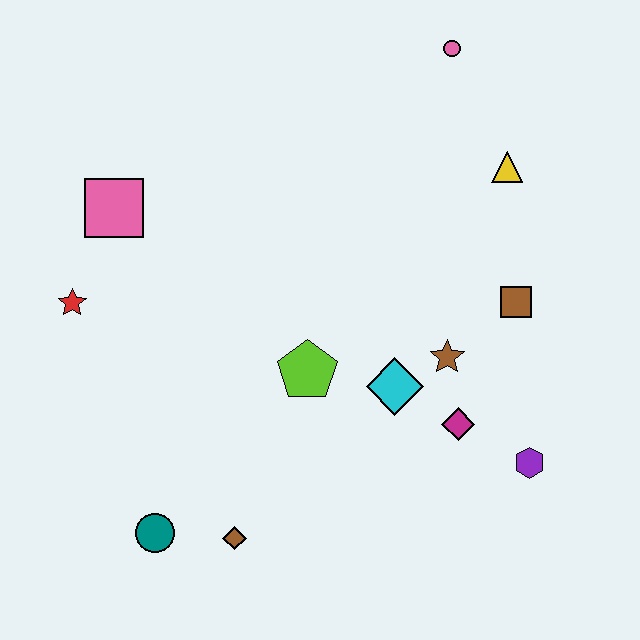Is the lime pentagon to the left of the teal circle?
No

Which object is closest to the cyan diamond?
The brown star is closest to the cyan diamond.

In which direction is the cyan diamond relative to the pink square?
The cyan diamond is to the right of the pink square.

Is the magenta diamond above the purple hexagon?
Yes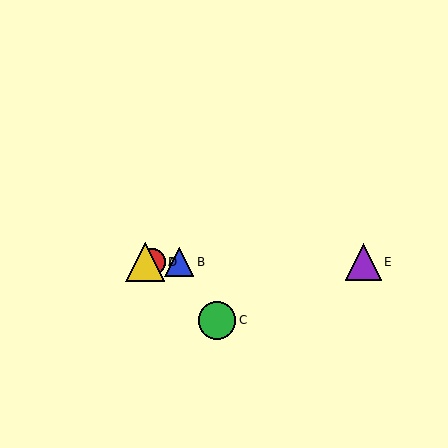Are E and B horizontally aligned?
Yes, both are at y≈262.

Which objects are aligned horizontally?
Objects A, B, D, E are aligned horizontally.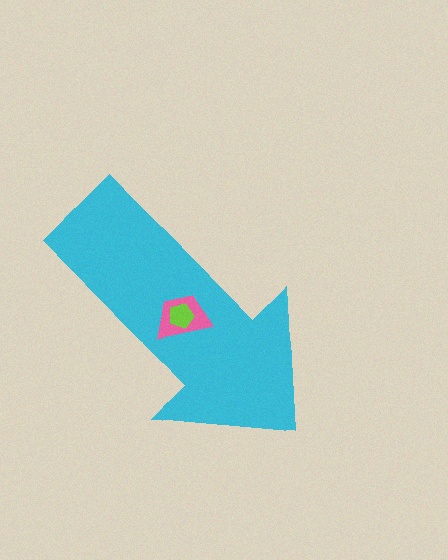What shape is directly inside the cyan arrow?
The pink trapezoid.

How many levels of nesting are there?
3.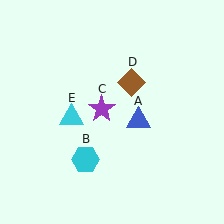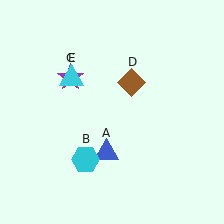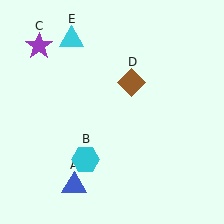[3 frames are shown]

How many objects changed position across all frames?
3 objects changed position: blue triangle (object A), purple star (object C), cyan triangle (object E).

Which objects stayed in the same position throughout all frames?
Cyan hexagon (object B) and brown diamond (object D) remained stationary.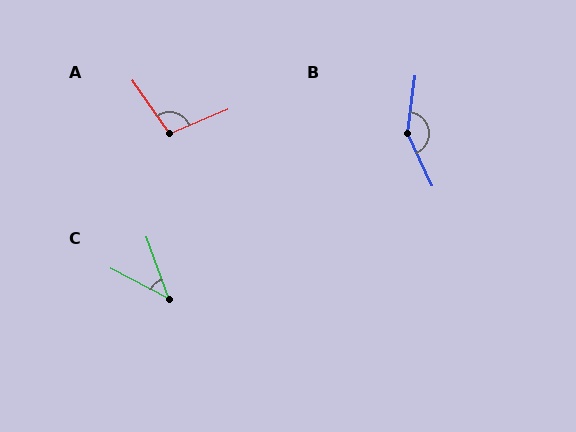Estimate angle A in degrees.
Approximately 102 degrees.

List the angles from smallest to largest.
C (43°), A (102°), B (148°).